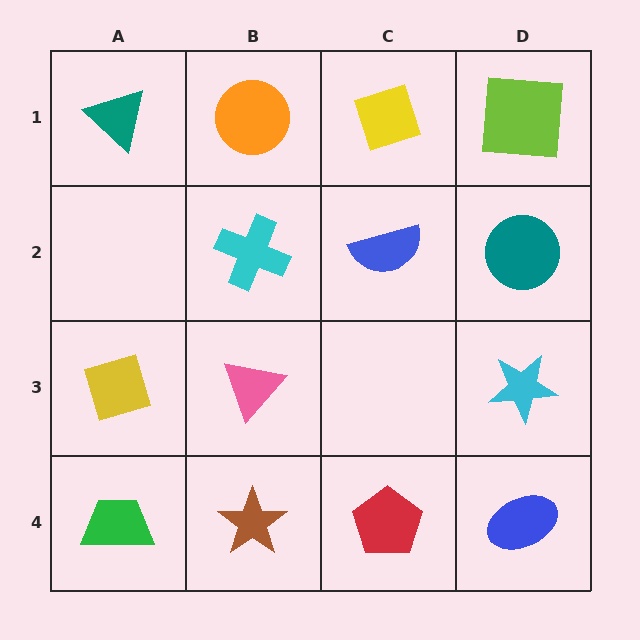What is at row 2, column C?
A blue semicircle.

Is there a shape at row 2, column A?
No, that cell is empty.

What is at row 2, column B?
A cyan cross.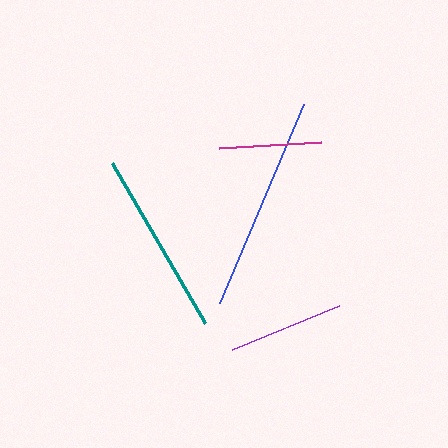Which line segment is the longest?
The blue line is the longest at approximately 217 pixels.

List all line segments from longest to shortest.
From longest to shortest: blue, teal, purple, magenta.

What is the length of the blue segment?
The blue segment is approximately 217 pixels long.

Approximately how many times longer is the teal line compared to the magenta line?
The teal line is approximately 1.8 times the length of the magenta line.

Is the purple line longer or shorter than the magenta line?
The purple line is longer than the magenta line.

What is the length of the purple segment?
The purple segment is approximately 115 pixels long.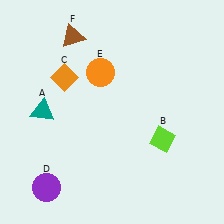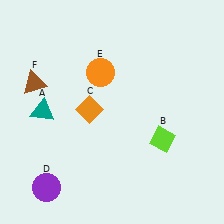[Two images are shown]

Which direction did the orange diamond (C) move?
The orange diamond (C) moved down.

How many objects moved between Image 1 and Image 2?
2 objects moved between the two images.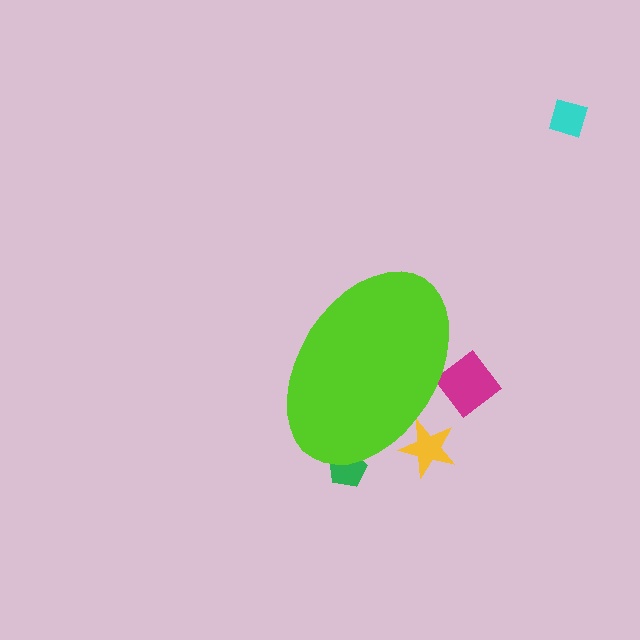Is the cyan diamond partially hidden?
No, the cyan diamond is fully visible.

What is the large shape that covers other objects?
A lime ellipse.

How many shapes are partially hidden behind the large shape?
3 shapes are partially hidden.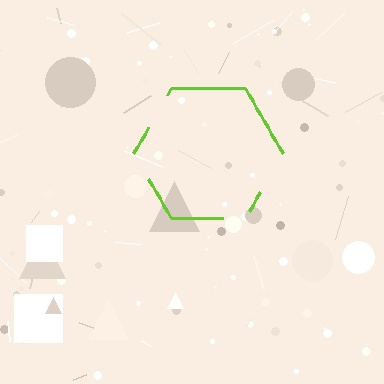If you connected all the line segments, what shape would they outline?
They would outline a hexagon.